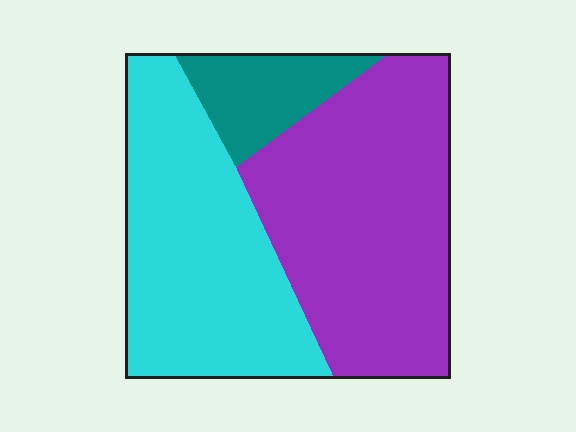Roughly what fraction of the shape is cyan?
Cyan covers 41% of the shape.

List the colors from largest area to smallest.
From largest to smallest: purple, cyan, teal.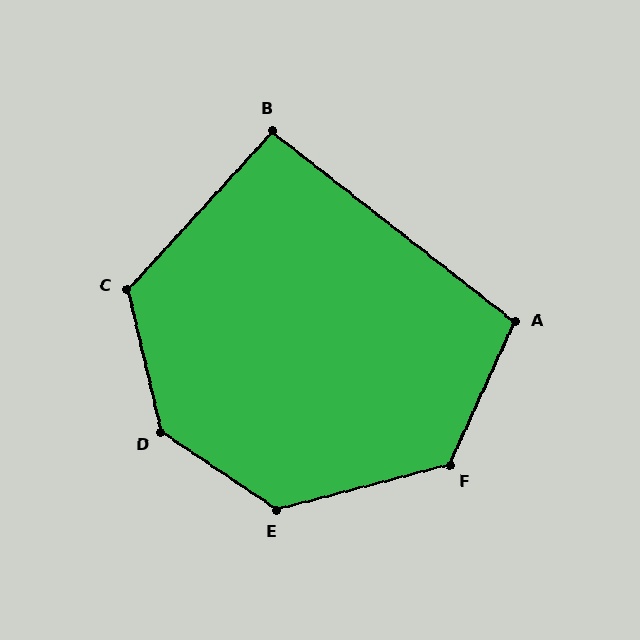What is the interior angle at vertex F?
Approximately 129 degrees (obtuse).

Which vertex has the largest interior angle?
D, at approximately 137 degrees.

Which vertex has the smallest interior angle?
B, at approximately 94 degrees.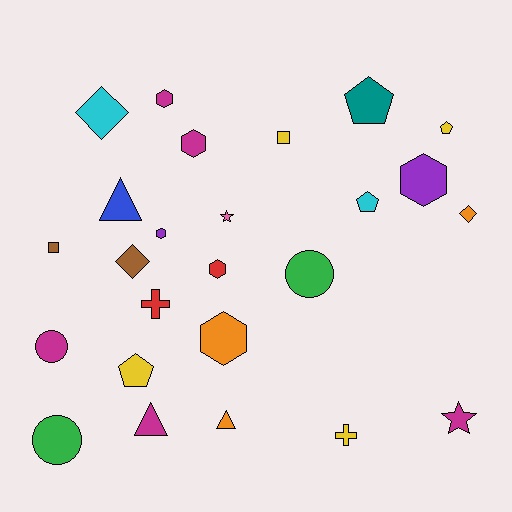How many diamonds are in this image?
There are 3 diamonds.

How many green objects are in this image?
There are 2 green objects.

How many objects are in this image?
There are 25 objects.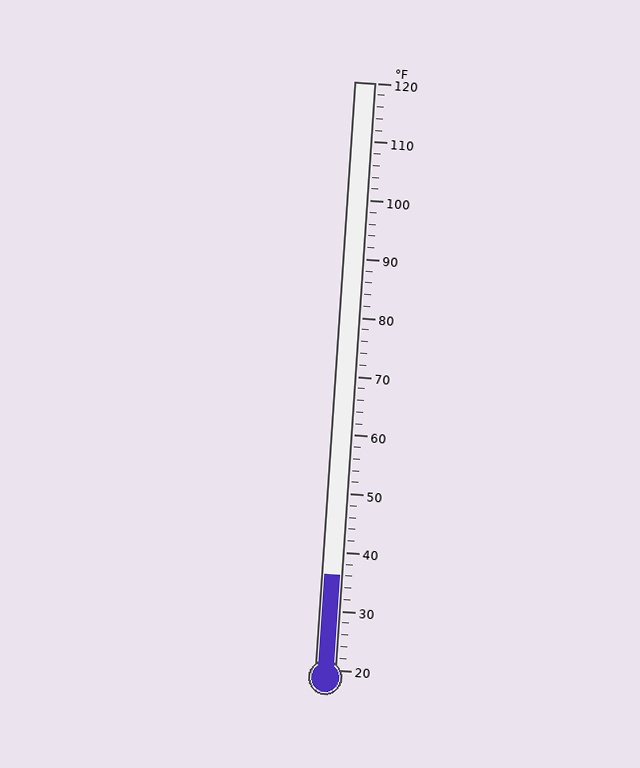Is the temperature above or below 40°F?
The temperature is below 40°F.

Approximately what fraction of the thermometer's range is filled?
The thermometer is filled to approximately 15% of its range.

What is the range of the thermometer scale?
The thermometer scale ranges from 20°F to 120°F.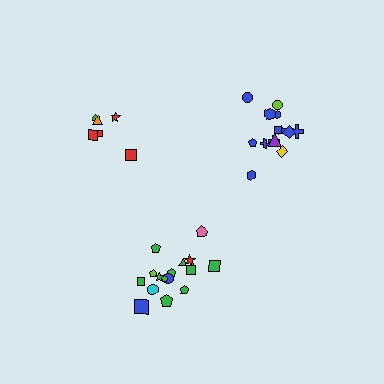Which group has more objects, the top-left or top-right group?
The top-right group.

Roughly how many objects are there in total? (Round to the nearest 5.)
Roughly 40 objects in total.